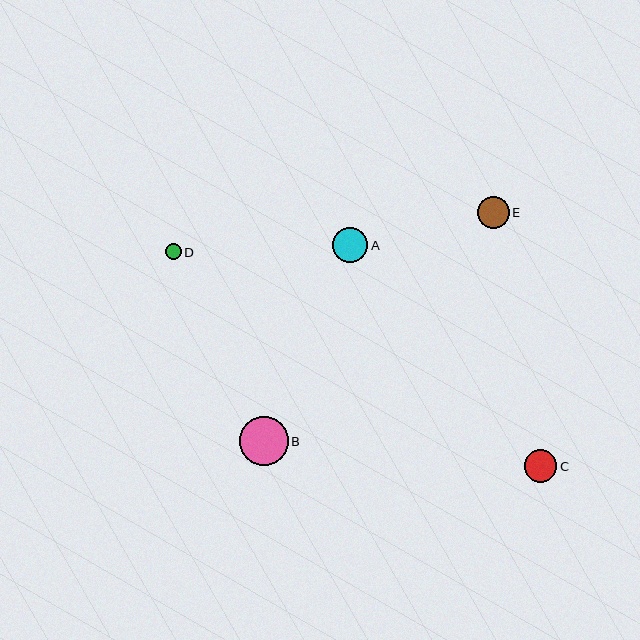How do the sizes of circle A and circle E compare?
Circle A and circle E are approximately the same size.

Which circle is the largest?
Circle B is the largest with a size of approximately 49 pixels.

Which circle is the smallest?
Circle D is the smallest with a size of approximately 16 pixels.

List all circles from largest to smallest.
From largest to smallest: B, A, C, E, D.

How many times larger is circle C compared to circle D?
Circle C is approximately 2.0 times the size of circle D.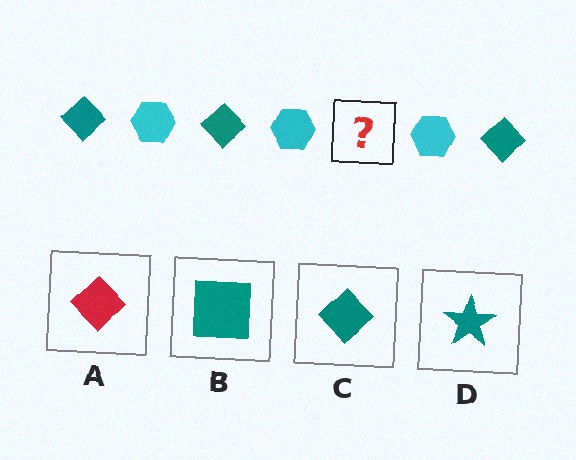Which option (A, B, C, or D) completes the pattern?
C.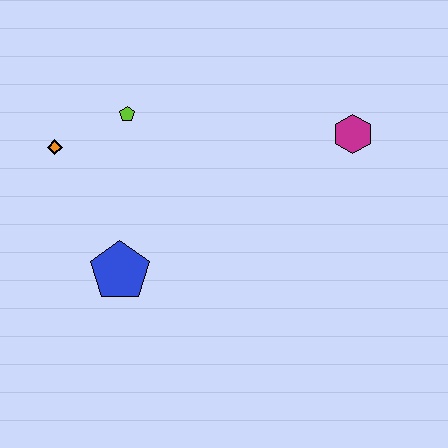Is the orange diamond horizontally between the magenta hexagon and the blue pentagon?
No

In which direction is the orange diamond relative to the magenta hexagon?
The orange diamond is to the left of the magenta hexagon.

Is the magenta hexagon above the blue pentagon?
Yes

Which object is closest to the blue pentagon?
The orange diamond is closest to the blue pentagon.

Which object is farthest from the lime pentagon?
The magenta hexagon is farthest from the lime pentagon.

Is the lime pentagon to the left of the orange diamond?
No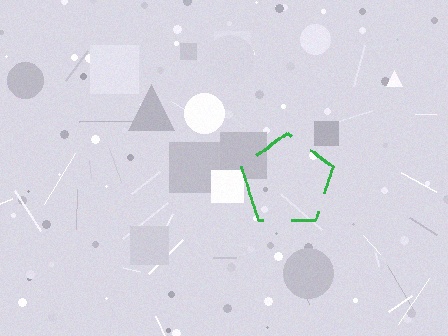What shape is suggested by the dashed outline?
The dashed outline suggests a pentagon.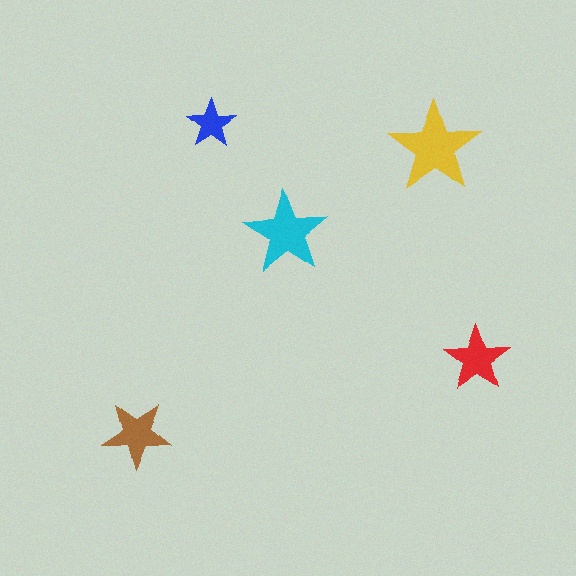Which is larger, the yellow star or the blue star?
The yellow one.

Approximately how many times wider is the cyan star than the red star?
About 1.5 times wider.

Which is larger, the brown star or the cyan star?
The cyan one.